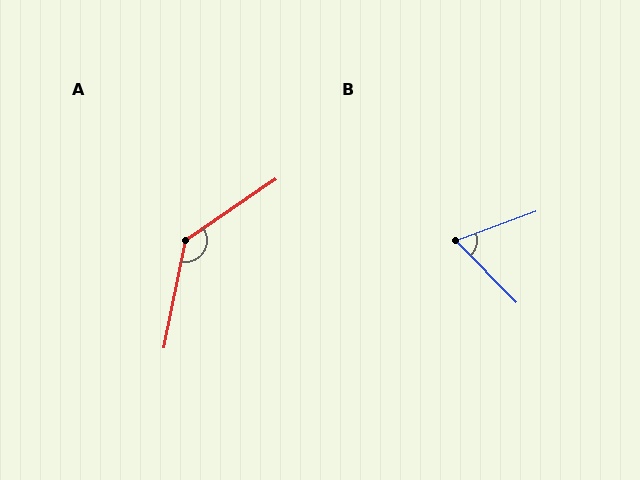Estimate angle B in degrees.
Approximately 65 degrees.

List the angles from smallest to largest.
B (65°), A (136°).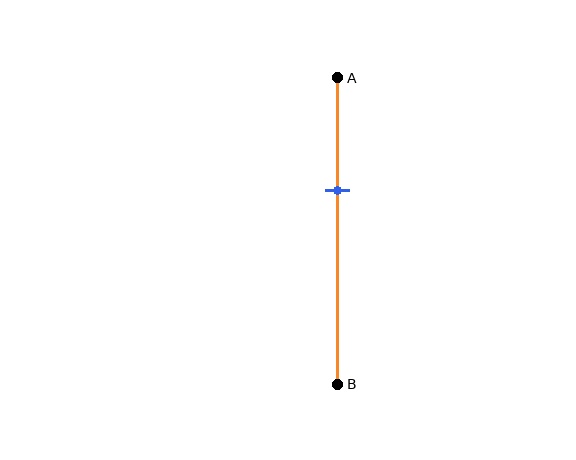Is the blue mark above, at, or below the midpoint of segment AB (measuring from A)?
The blue mark is above the midpoint of segment AB.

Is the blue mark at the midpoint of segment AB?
No, the mark is at about 35% from A, not at the 50% midpoint.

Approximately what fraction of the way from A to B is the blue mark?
The blue mark is approximately 35% of the way from A to B.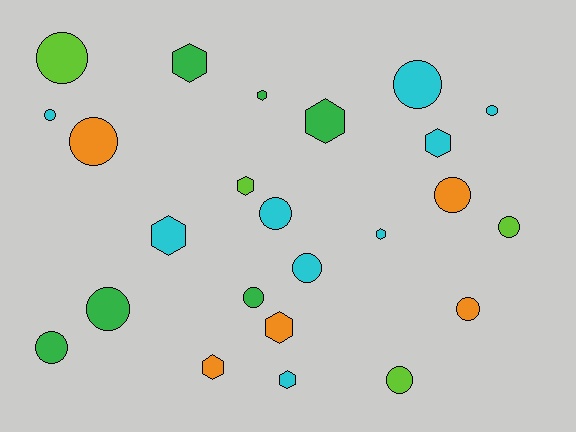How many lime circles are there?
There are 3 lime circles.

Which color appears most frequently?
Cyan, with 9 objects.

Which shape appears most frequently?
Circle, with 14 objects.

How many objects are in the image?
There are 24 objects.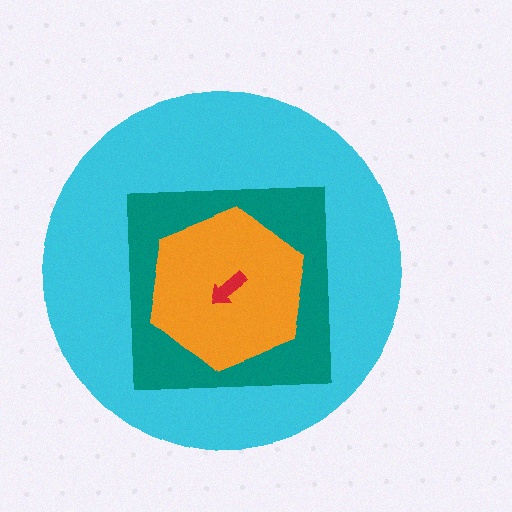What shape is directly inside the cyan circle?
The teal square.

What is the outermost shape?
The cyan circle.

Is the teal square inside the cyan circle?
Yes.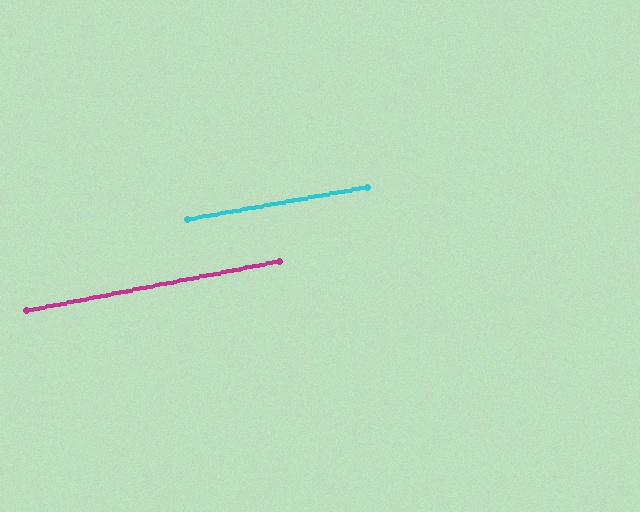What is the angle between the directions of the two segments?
Approximately 1 degree.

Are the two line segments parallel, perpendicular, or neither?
Parallel — their directions differ by only 1.0°.